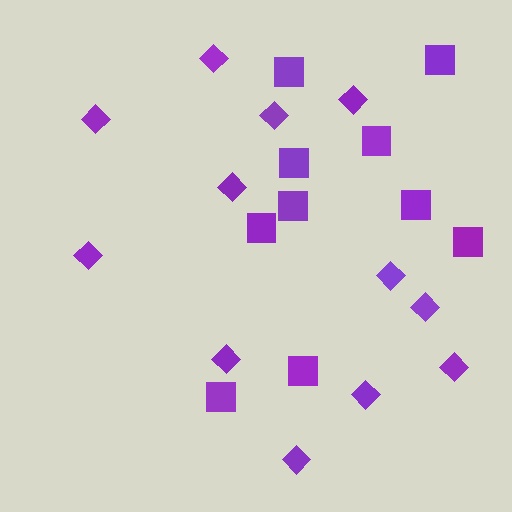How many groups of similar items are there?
There are 2 groups: one group of squares (10) and one group of diamonds (12).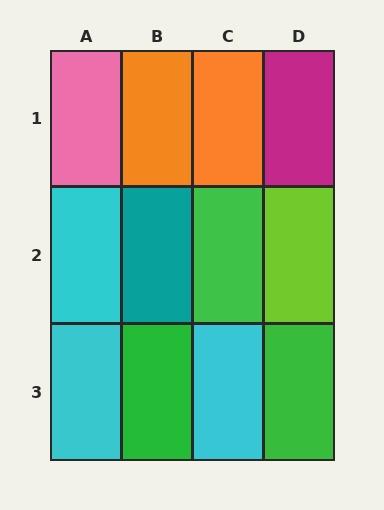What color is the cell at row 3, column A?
Cyan.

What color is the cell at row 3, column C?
Cyan.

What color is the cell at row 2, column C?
Green.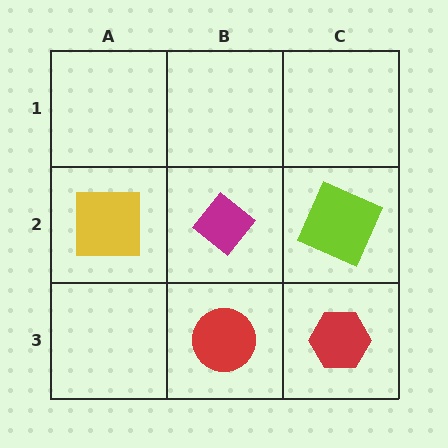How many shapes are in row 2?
3 shapes.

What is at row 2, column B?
A magenta diamond.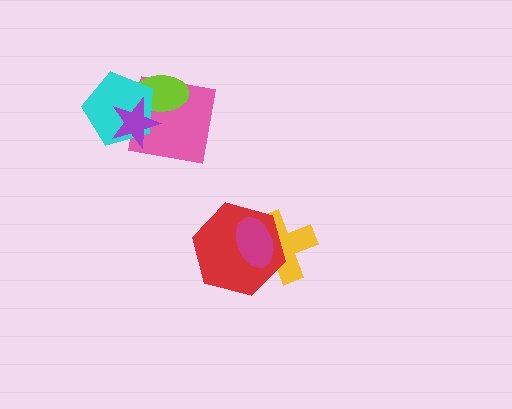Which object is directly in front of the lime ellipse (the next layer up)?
The cyan pentagon is directly in front of the lime ellipse.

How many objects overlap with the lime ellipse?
3 objects overlap with the lime ellipse.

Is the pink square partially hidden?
Yes, it is partially covered by another shape.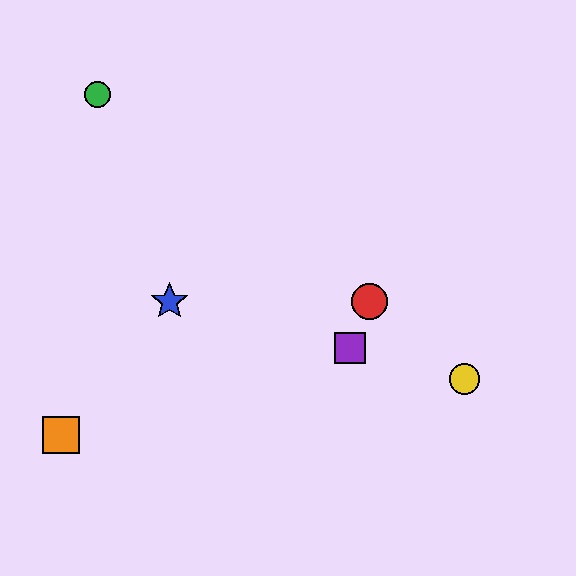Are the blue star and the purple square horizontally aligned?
No, the blue star is at y≈302 and the purple square is at y≈348.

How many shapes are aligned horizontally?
2 shapes (the red circle, the blue star) are aligned horizontally.